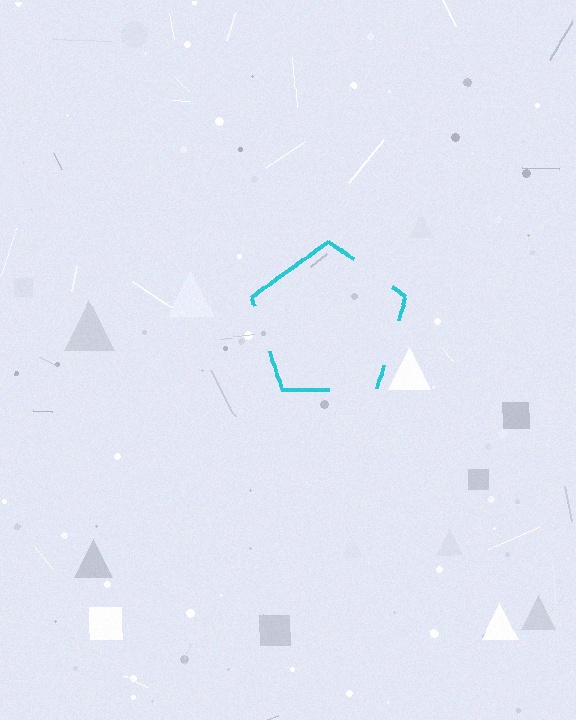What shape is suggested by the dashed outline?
The dashed outline suggests a pentagon.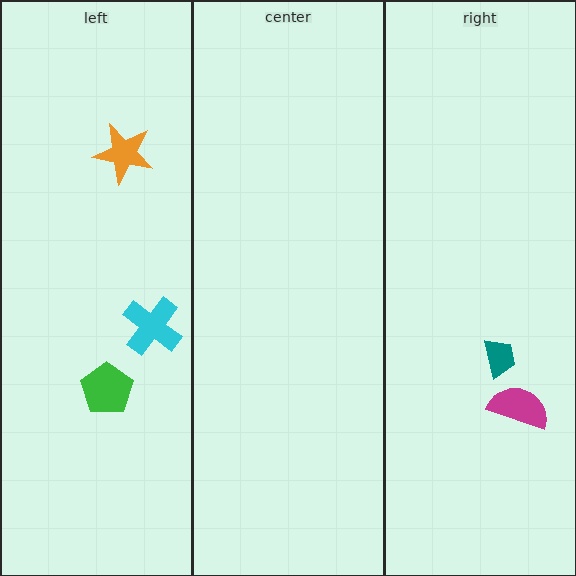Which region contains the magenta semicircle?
The right region.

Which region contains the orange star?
The left region.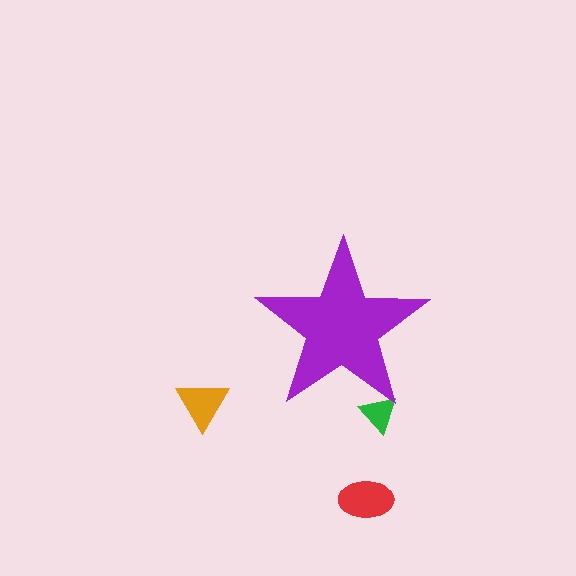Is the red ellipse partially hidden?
No, the red ellipse is fully visible.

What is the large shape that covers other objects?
A purple star.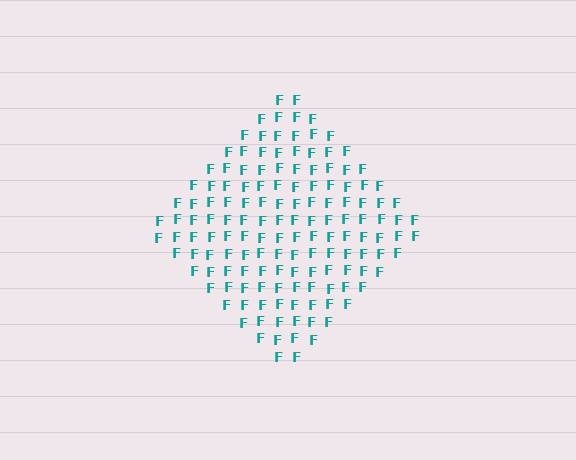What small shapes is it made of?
It is made of small letter F's.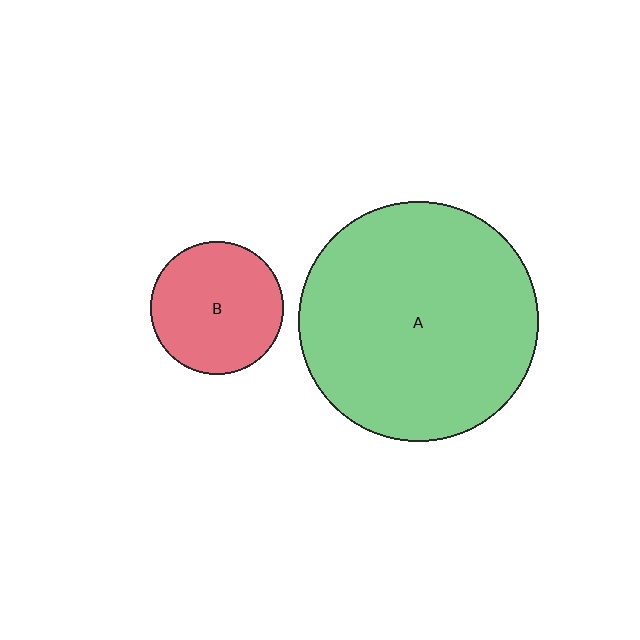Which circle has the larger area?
Circle A (green).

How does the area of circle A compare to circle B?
Approximately 3.3 times.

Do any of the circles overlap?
No, none of the circles overlap.